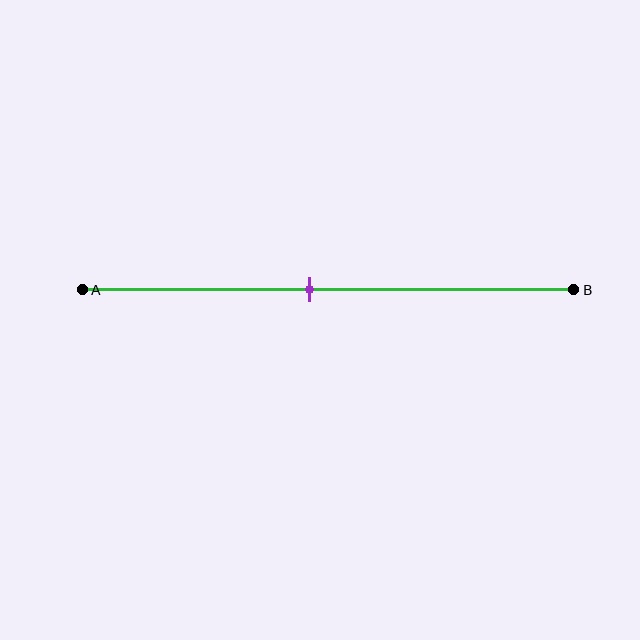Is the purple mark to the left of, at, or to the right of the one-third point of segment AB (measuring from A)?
The purple mark is to the right of the one-third point of segment AB.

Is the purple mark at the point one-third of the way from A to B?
No, the mark is at about 45% from A, not at the 33% one-third point.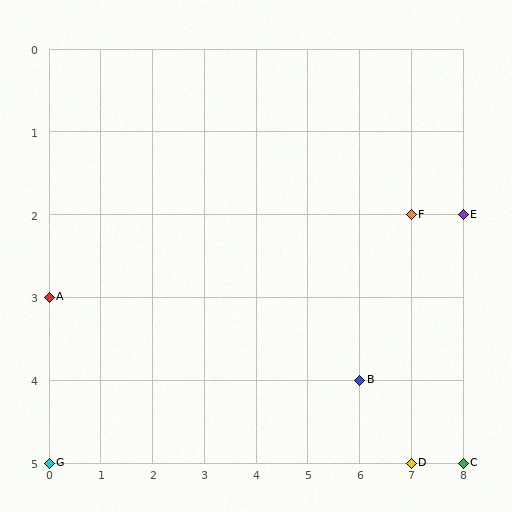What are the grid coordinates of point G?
Point G is at grid coordinates (0, 5).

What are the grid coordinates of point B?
Point B is at grid coordinates (6, 4).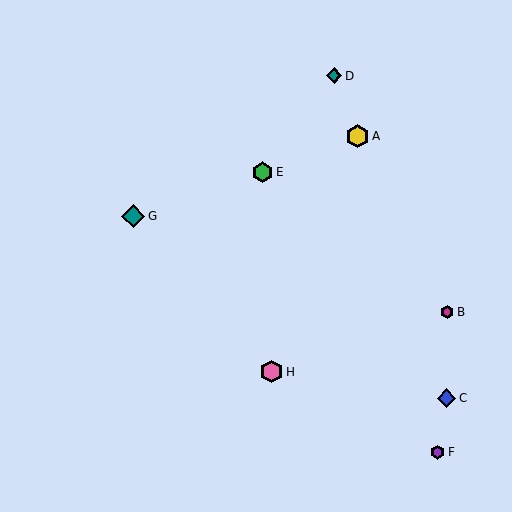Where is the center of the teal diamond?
The center of the teal diamond is at (133, 216).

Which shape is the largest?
The yellow hexagon (labeled A) is the largest.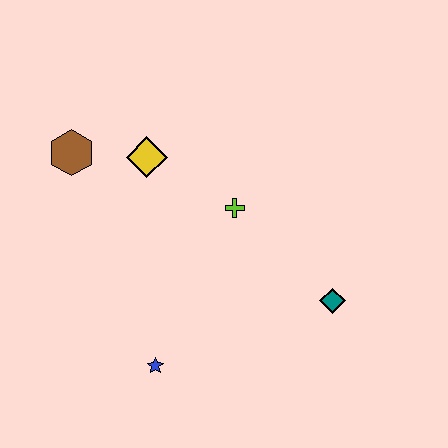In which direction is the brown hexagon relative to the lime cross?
The brown hexagon is to the left of the lime cross.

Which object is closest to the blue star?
The lime cross is closest to the blue star.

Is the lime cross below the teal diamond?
No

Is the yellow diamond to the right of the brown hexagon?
Yes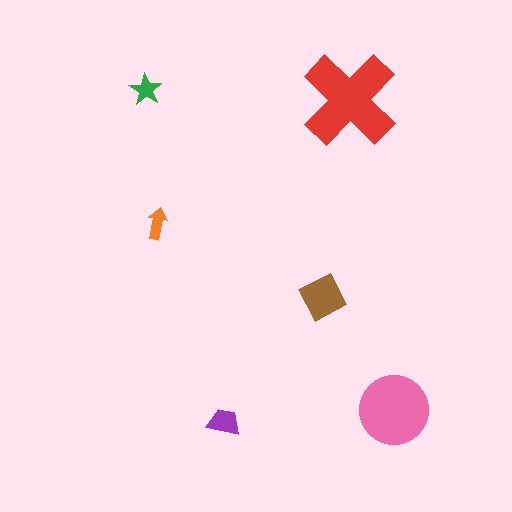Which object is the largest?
The red cross.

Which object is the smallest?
The orange arrow.